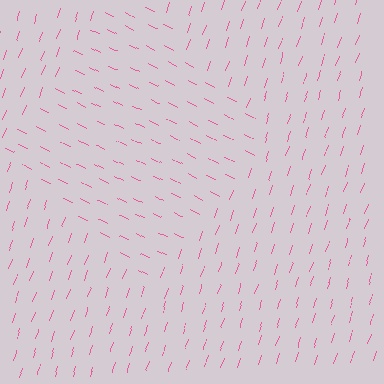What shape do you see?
I see a diamond.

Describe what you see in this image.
The image is filled with small pink line segments. A diamond region in the image has lines oriented differently from the surrounding lines, creating a visible texture boundary.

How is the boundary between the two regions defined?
The boundary is defined purely by a change in line orientation (approximately 82 degrees difference). All lines are the same color and thickness.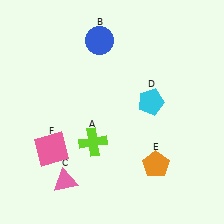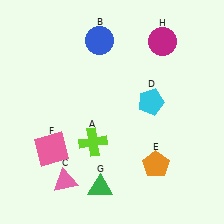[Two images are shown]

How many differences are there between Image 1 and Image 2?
There are 2 differences between the two images.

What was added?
A green triangle (G), a magenta circle (H) were added in Image 2.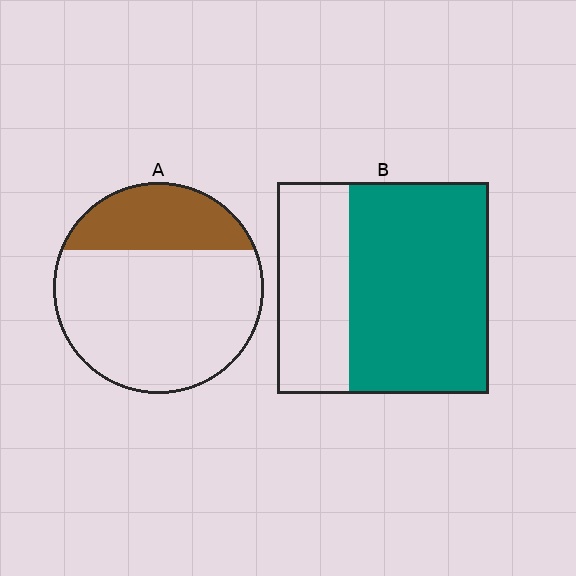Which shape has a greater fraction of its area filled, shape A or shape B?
Shape B.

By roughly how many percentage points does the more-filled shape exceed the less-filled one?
By roughly 40 percentage points (B over A).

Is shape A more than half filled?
No.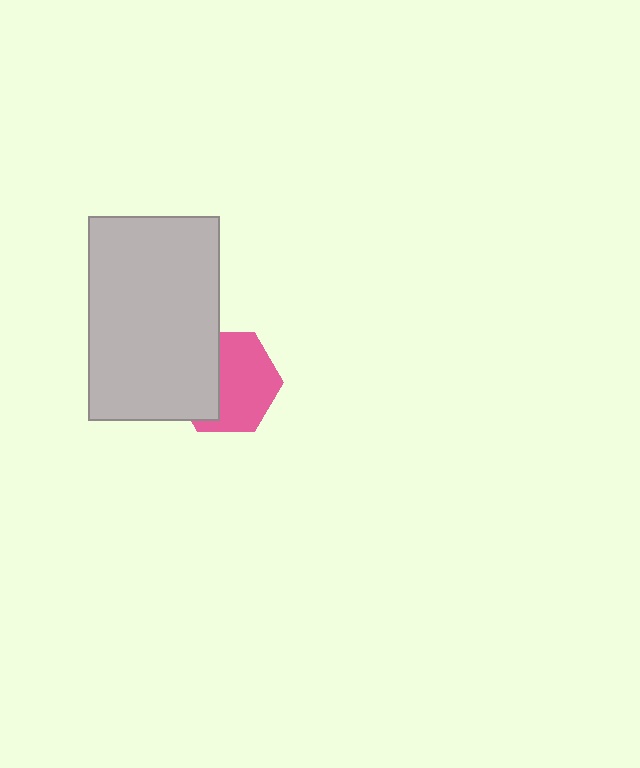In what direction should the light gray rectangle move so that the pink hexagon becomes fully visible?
The light gray rectangle should move left. That is the shortest direction to clear the overlap and leave the pink hexagon fully visible.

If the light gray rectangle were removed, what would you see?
You would see the complete pink hexagon.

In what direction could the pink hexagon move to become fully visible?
The pink hexagon could move right. That would shift it out from behind the light gray rectangle entirely.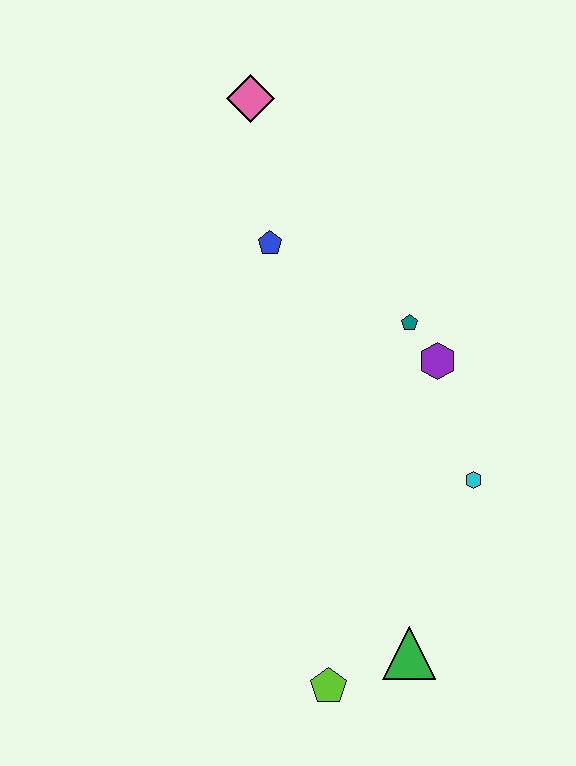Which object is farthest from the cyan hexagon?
The pink diamond is farthest from the cyan hexagon.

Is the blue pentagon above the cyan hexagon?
Yes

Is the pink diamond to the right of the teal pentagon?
No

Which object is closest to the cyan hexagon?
The purple hexagon is closest to the cyan hexagon.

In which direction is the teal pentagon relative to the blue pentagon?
The teal pentagon is to the right of the blue pentagon.